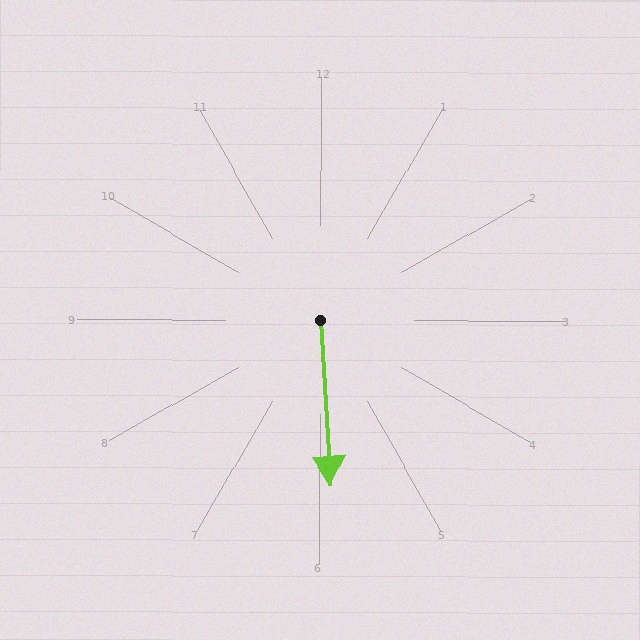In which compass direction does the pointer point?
South.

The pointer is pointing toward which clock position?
Roughly 6 o'clock.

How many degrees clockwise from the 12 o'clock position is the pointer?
Approximately 176 degrees.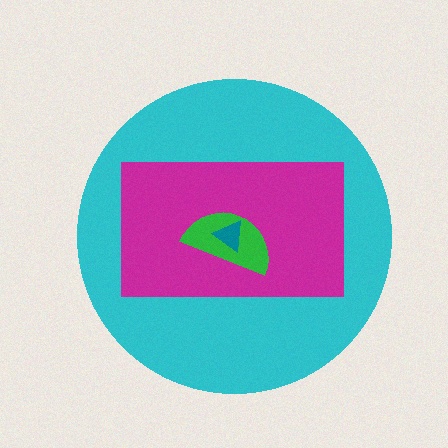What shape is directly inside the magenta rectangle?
The green semicircle.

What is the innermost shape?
The teal triangle.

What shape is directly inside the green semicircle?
The teal triangle.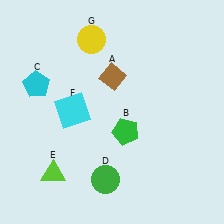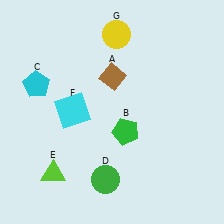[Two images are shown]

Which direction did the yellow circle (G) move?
The yellow circle (G) moved right.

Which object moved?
The yellow circle (G) moved right.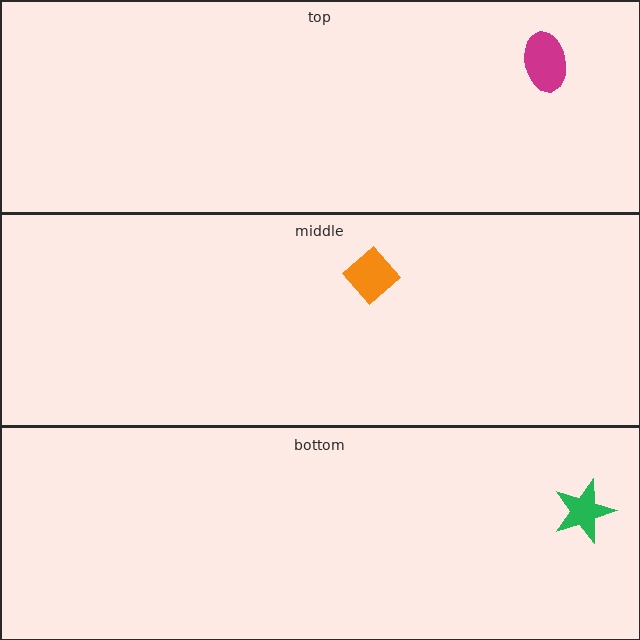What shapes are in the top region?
The magenta ellipse.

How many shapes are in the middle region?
1.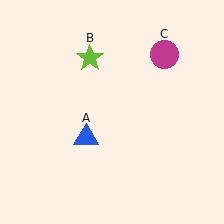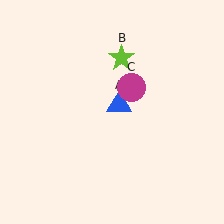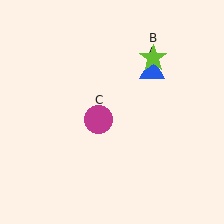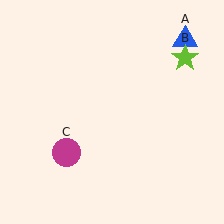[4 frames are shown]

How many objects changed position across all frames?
3 objects changed position: blue triangle (object A), lime star (object B), magenta circle (object C).